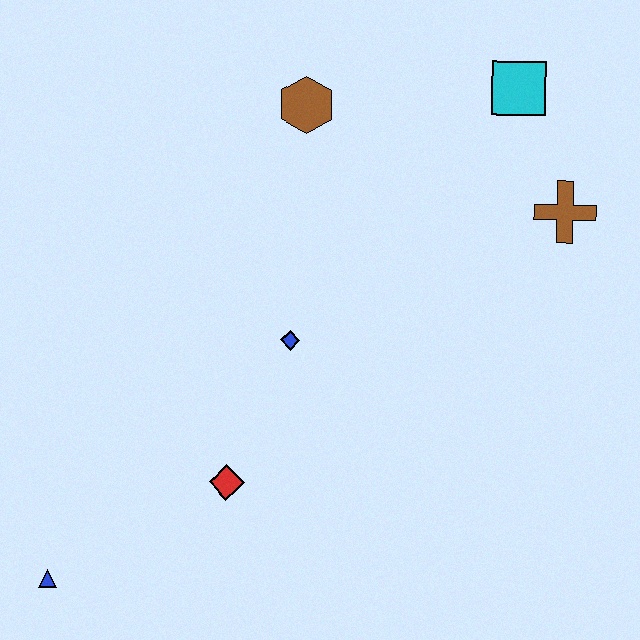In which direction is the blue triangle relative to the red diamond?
The blue triangle is to the left of the red diamond.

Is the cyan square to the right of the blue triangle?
Yes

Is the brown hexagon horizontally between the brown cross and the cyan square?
No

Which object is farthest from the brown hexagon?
The blue triangle is farthest from the brown hexagon.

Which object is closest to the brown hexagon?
The cyan square is closest to the brown hexagon.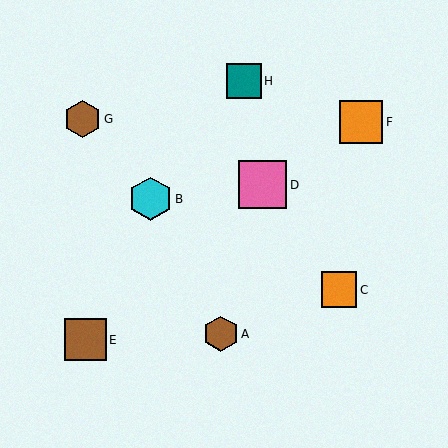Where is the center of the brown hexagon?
The center of the brown hexagon is at (83, 119).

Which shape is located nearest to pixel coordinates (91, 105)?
The brown hexagon (labeled G) at (83, 119) is nearest to that location.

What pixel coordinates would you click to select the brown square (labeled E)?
Click at (85, 340) to select the brown square E.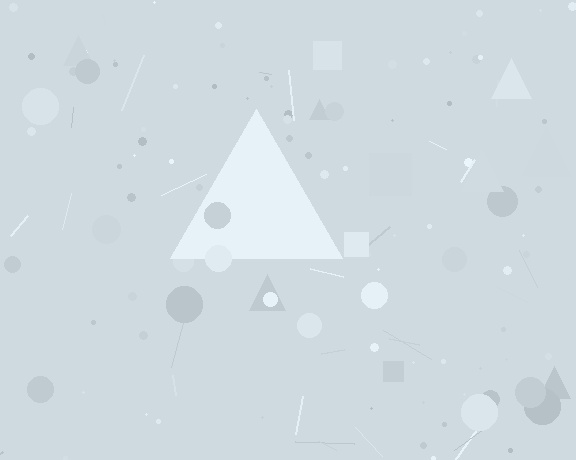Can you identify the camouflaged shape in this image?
The camouflaged shape is a triangle.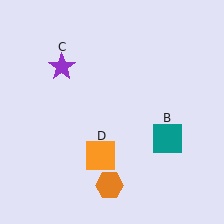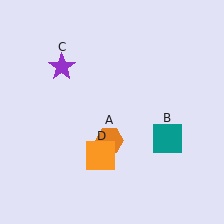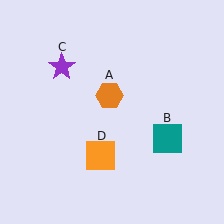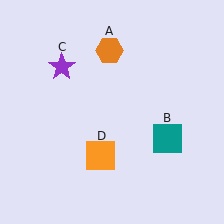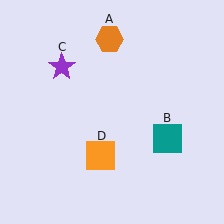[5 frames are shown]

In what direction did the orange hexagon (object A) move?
The orange hexagon (object A) moved up.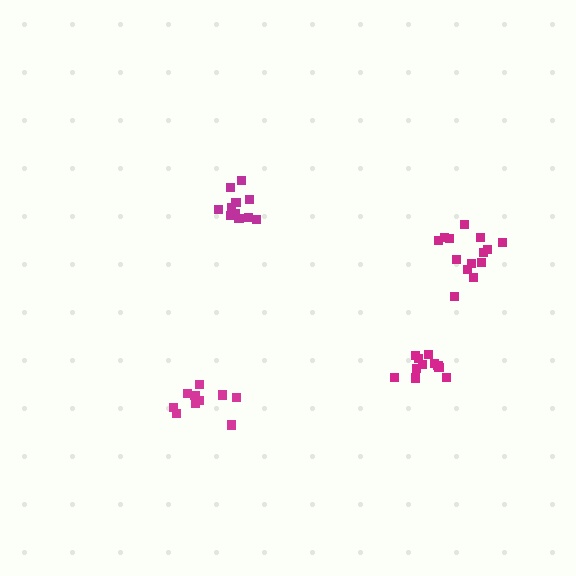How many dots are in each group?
Group 1: 10 dots, Group 2: 11 dots, Group 3: 14 dots, Group 4: 11 dots (46 total).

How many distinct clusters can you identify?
There are 4 distinct clusters.